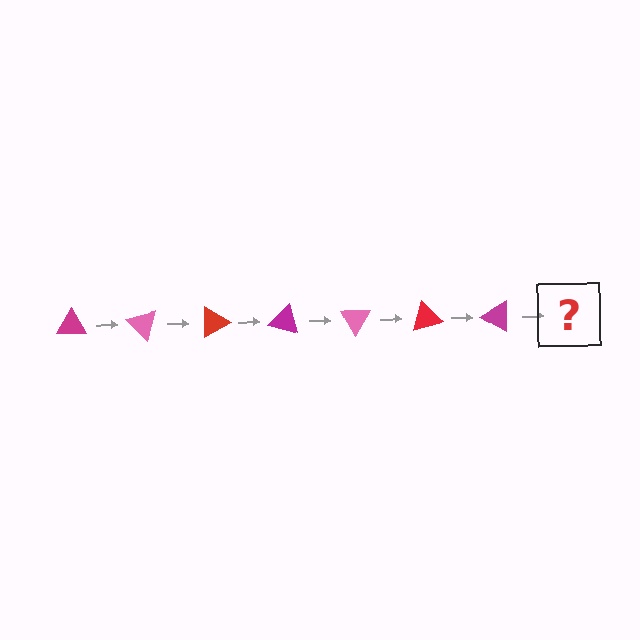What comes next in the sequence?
The next element should be a pink triangle, rotated 315 degrees from the start.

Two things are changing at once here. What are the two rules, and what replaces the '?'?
The two rules are that it rotates 45 degrees each step and the color cycles through magenta, pink, and red. The '?' should be a pink triangle, rotated 315 degrees from the start.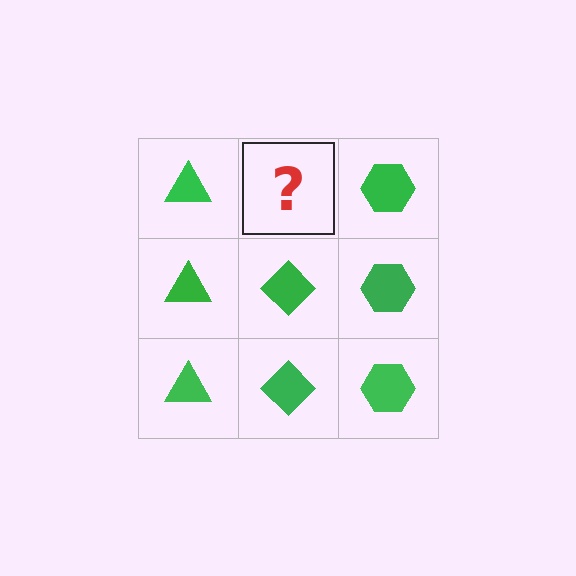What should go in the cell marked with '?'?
The missing cell should contain a green diamond.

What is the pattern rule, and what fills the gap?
The rule is that each column has a consistent shape. The gap should be filled with a green diamond.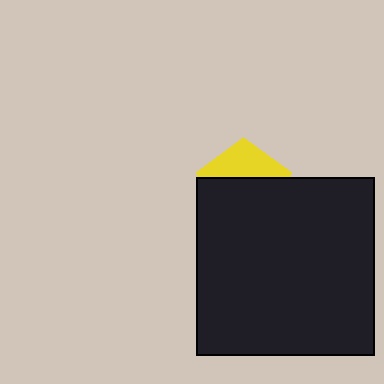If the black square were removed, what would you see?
You would see the complete yellow pentagon.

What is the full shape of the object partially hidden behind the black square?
The partially hidden object is a yellow pentagon.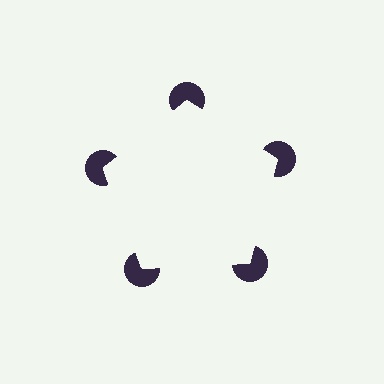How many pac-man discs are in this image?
There are 5 — one at each vertex of the illusory pentagon.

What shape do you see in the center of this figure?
An illusory pentagon — its edges are inferred from the aligned wedge cuts in the pac-man discs, not physically drawn.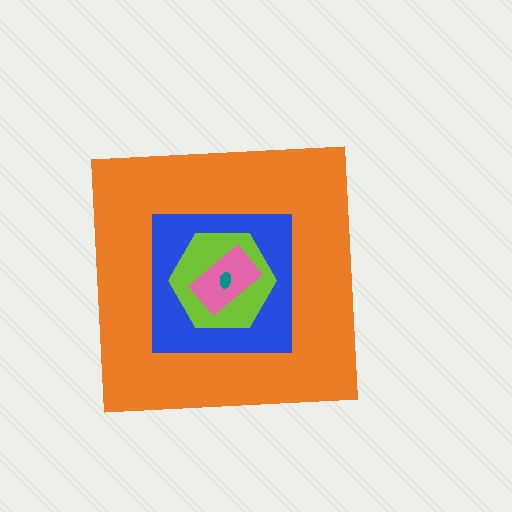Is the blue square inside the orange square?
Yes.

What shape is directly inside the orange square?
The blue square.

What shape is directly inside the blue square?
The lime hexagon.